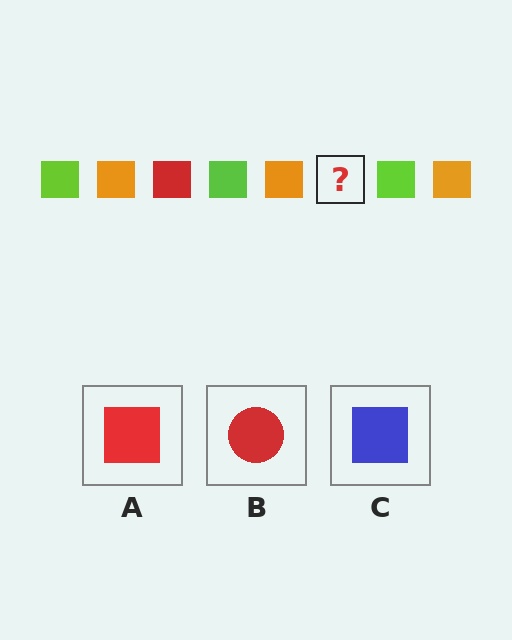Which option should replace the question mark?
Option A.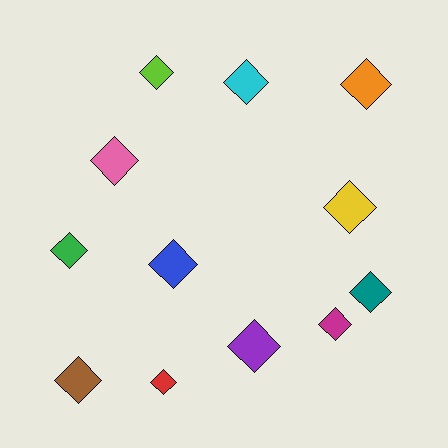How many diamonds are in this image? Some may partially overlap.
There are 12 diamonds.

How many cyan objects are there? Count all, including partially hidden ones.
There is 1 cyan object.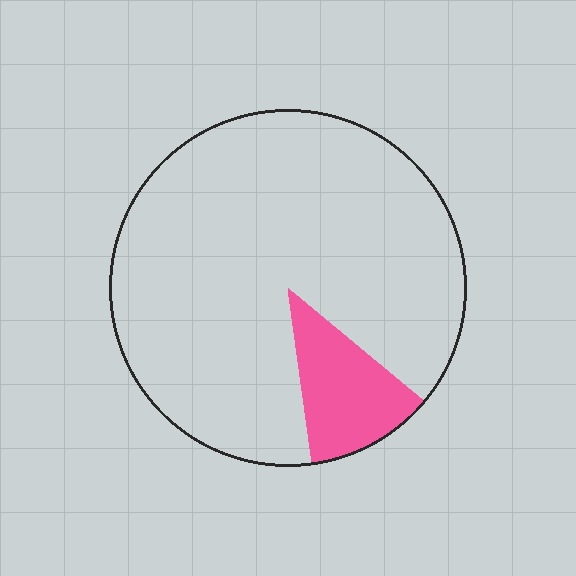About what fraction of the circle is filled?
About one eighth (1/8).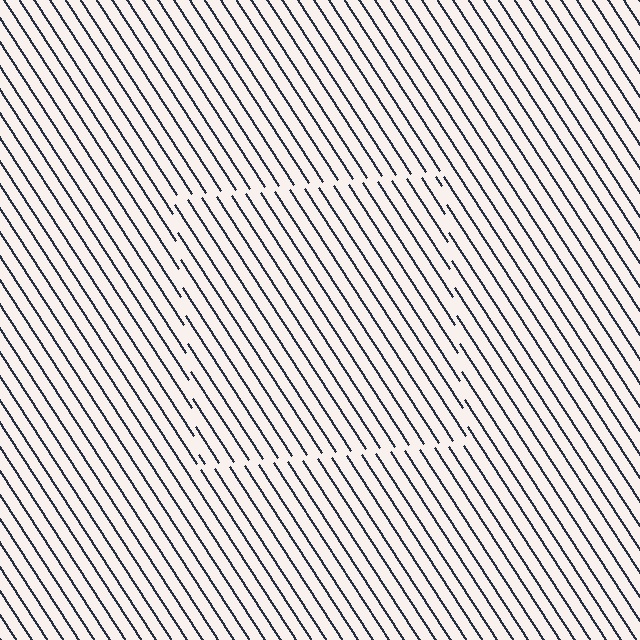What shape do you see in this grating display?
An illusory square. The interior of the shape contains the same grating, shifted by half a period — the contour is defined by the phase discontinuity where line-ends from the inner and outer gratings abut.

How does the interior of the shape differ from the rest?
The interior of the shape contains the same grating, shifted by half a period — the contour is defined by the phase discontinuity where line-ends from the inner and outer gratings abut.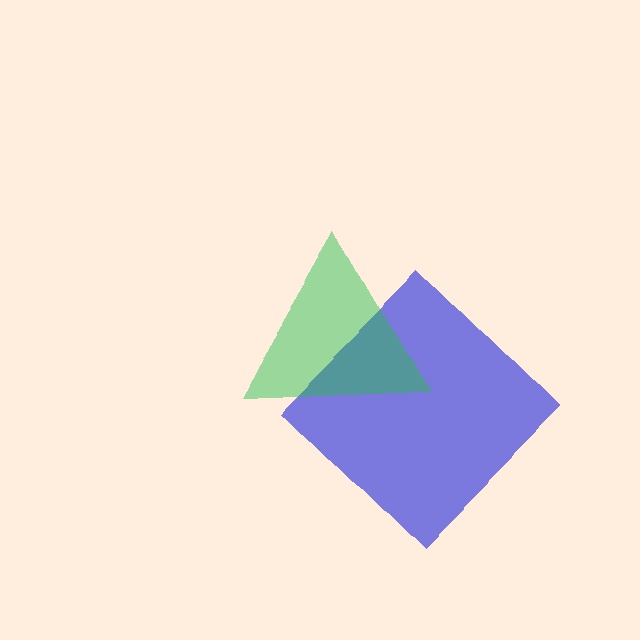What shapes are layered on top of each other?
The layered shapes are: a blue diamond, a green triangle.